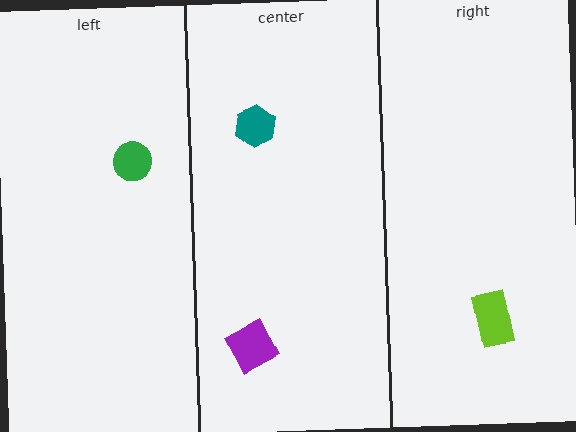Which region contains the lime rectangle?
The right region.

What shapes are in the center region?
The purple square, the teal hexagon.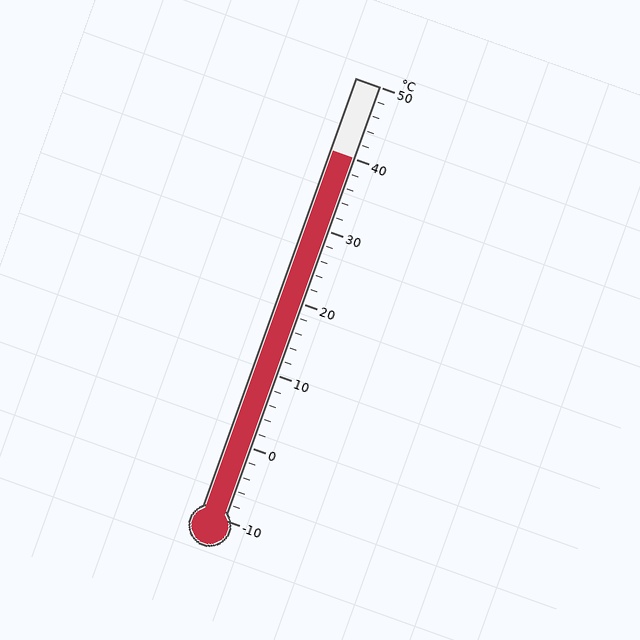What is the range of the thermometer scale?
The thermometer scale ranges from -10°C to 50°C.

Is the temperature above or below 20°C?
The temperature is above 20°C.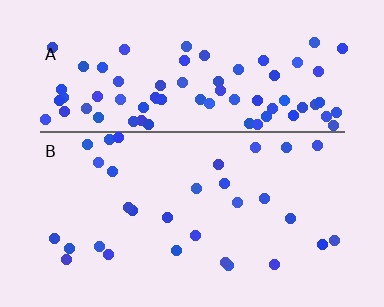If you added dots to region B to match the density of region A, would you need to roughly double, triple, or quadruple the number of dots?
Approximately triple.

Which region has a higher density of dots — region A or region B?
A (the top).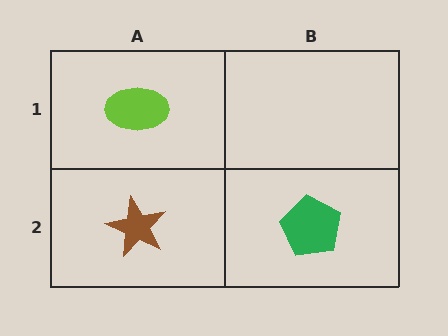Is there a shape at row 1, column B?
No, that cell is empty.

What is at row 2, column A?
A brown star.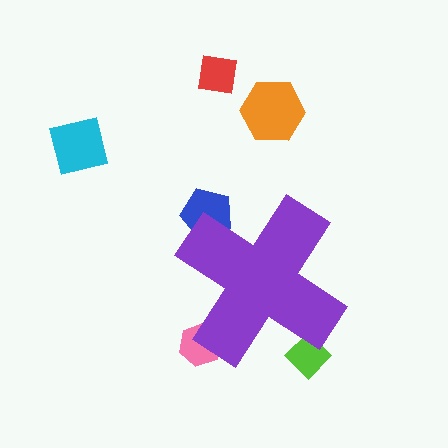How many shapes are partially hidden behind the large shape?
3 shapes are partially hidden.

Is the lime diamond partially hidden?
Yes, the lime diamond is partially hidden behind the purple cross.